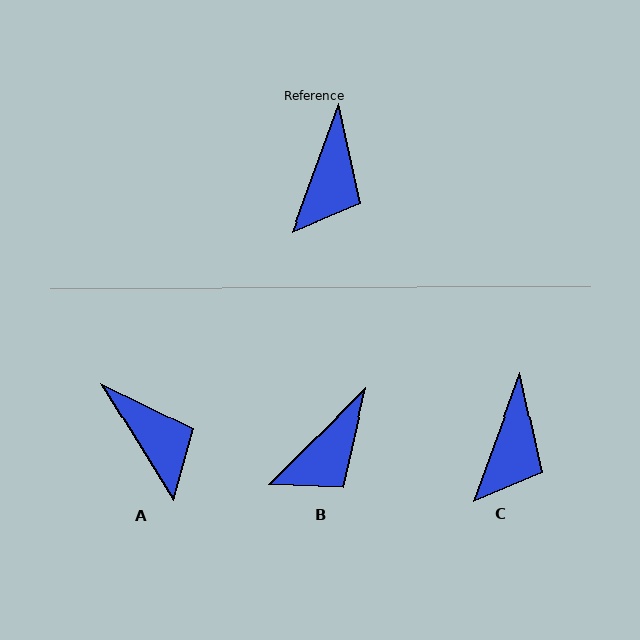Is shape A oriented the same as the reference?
No, it is off by about 51 degrees.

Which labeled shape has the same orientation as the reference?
C.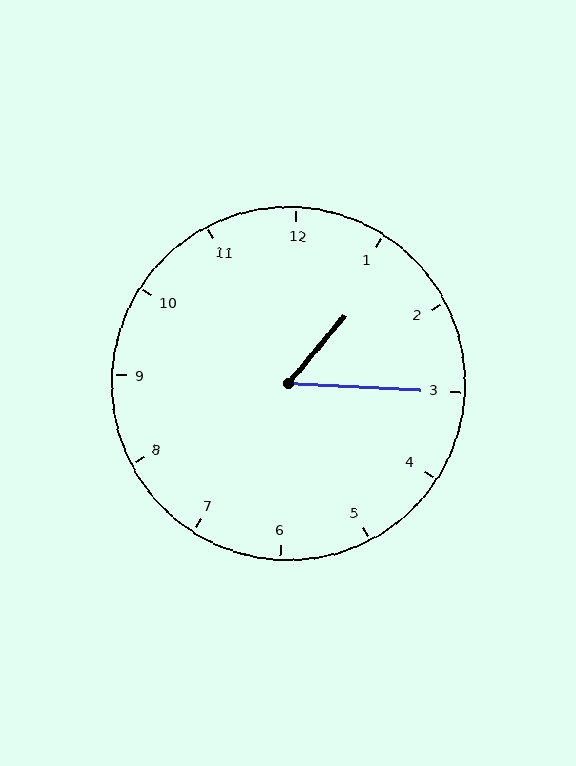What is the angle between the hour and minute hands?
Approximately 52 degrees.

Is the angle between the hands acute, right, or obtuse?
It is acute.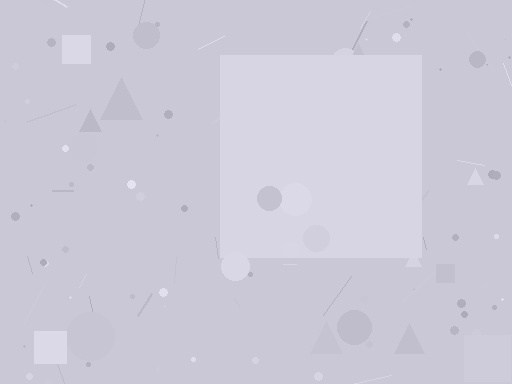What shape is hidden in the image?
A square is hidden in the image.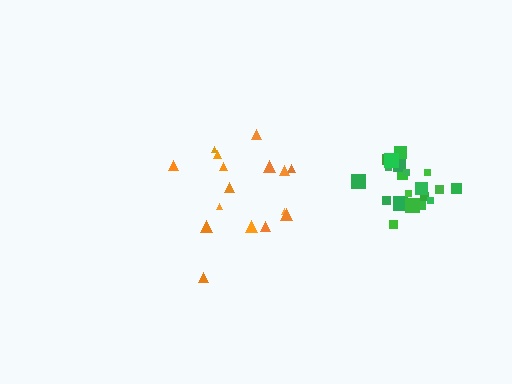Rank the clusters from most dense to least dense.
green, orange.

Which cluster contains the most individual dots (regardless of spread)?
Green (20).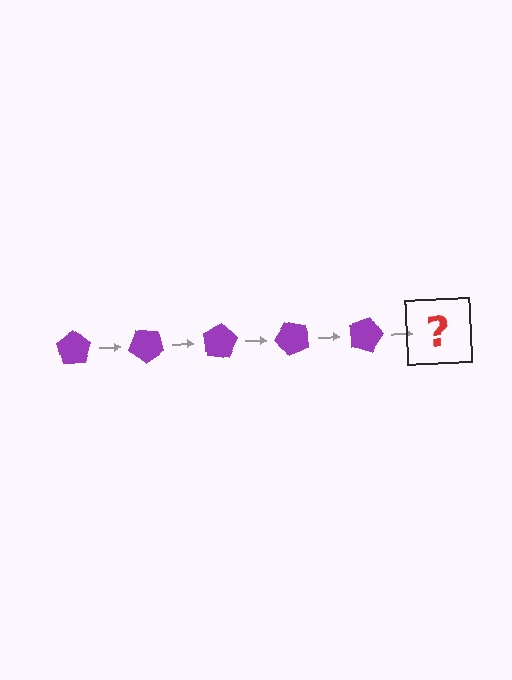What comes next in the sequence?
The next element should be a purple pentagon rotated 200 degrees.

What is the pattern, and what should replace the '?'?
The pattern is that the pentagon rotates 40 degrees each step. The '?' should be a purple pentagon rotated 200 degrees.